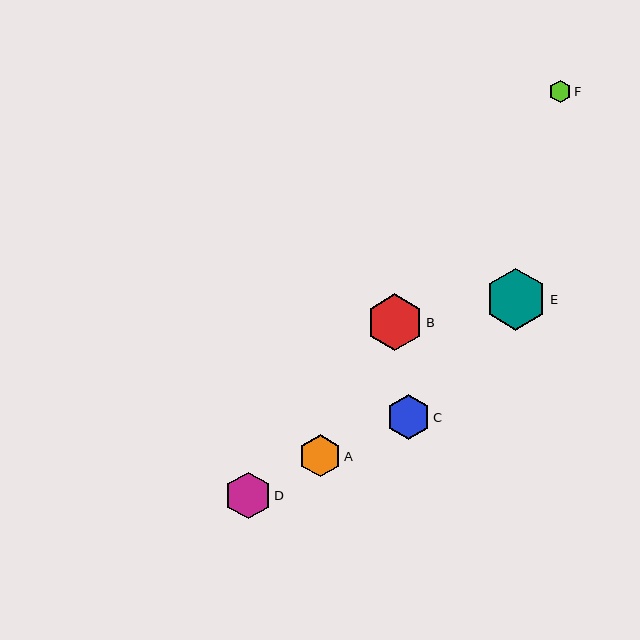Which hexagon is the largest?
Hexagon E is the largest with a size of approximately 62 pixels.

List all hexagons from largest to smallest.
From largest to smallest: E, B, D, C, A, F.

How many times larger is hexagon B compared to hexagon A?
Hexagon B is approximately 1.3 times the size of hexagon A.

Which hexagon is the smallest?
Hexagon F is the smallest with a size of approximately 22 pixels.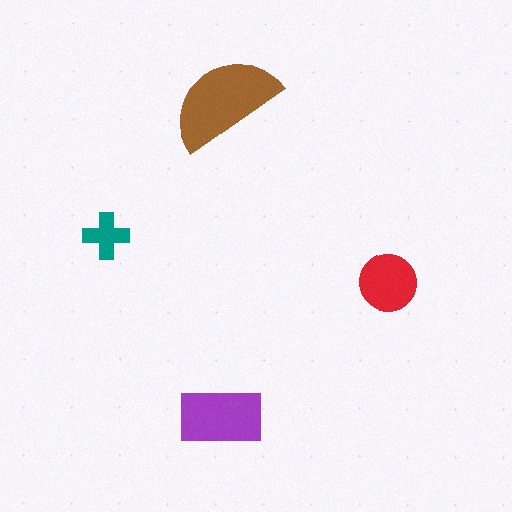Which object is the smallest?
The teal cross.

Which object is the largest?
The brown semicircle.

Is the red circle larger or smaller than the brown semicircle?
Smaller.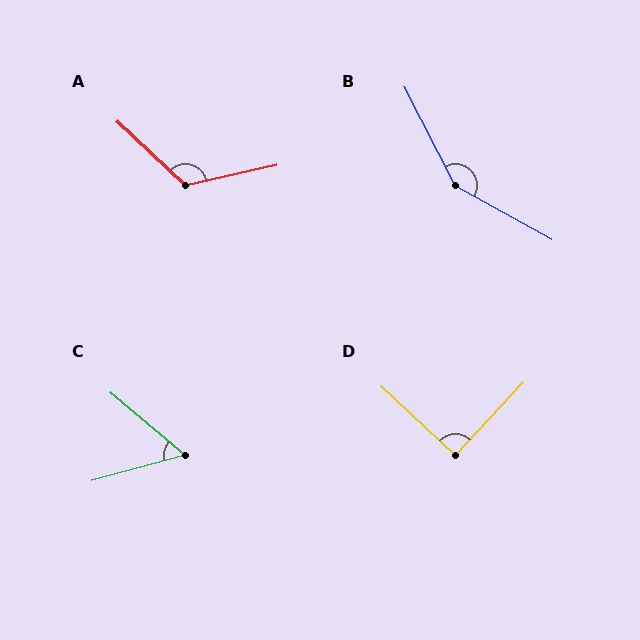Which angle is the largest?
B, at approximately 146 degrees.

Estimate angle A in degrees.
Approximately 124 degrees.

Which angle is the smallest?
C, at approximately 56 degrees.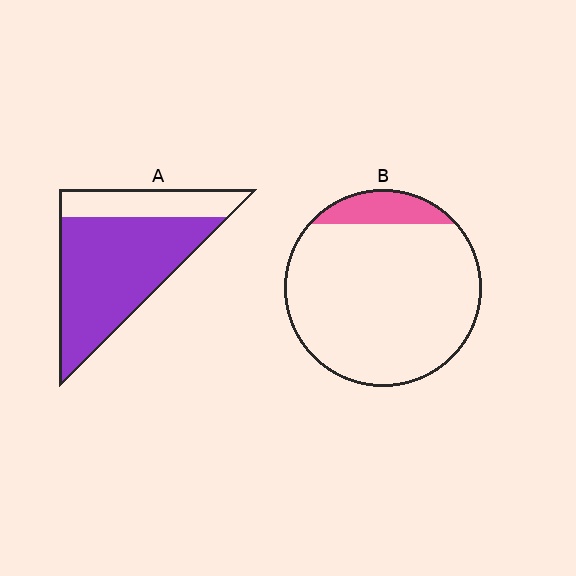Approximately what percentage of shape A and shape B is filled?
A is approximately 75% and B is approximately 10%.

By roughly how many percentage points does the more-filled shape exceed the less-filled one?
By roughly 60 percentage points (A over B).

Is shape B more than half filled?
No.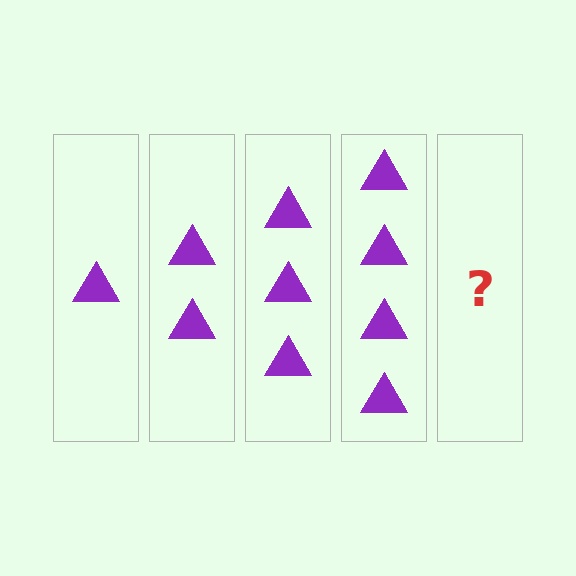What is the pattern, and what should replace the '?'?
The pattern is that each step adds one more triangle. The '?' should be 5 triangles.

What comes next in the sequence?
The next element should be 5 triangles.